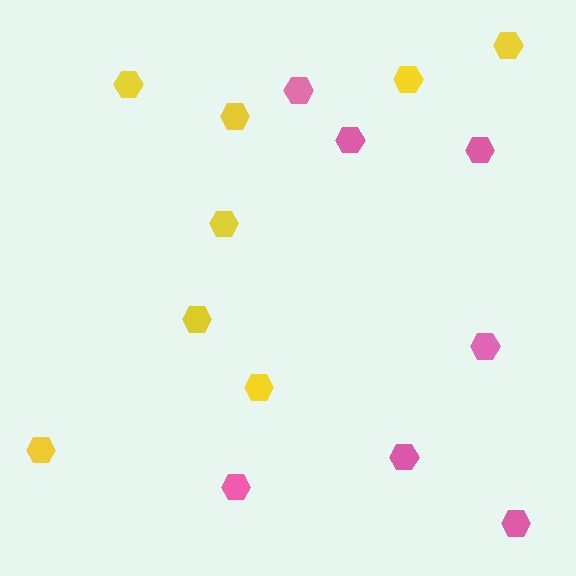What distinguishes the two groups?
There are 2 groups: one group of pink hexagons (7) and one group of yellow hexagons (8).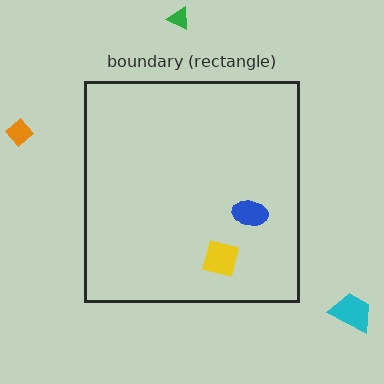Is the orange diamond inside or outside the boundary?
Outside.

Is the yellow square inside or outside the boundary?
Inside.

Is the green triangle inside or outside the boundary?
Outside.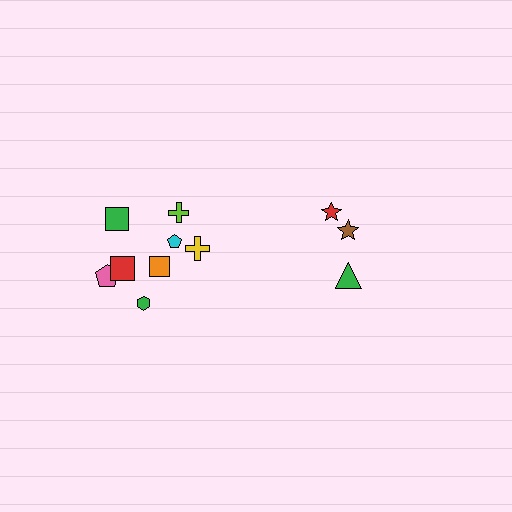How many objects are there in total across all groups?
There are 11 objects.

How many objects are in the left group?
There are 8 objects.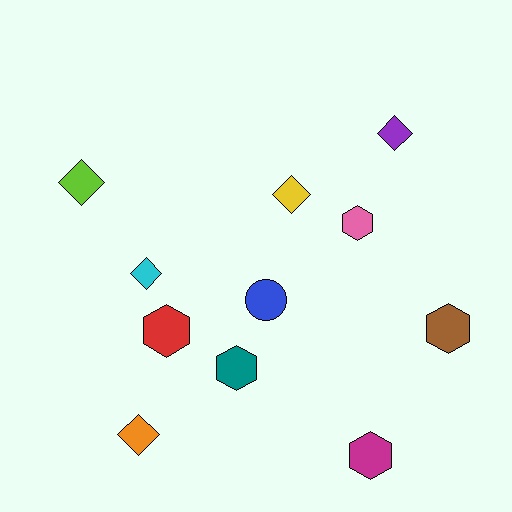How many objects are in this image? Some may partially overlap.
There are 11 objects.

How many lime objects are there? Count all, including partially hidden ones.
There is 1 lime object.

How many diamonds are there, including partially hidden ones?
There are 5 diamonds.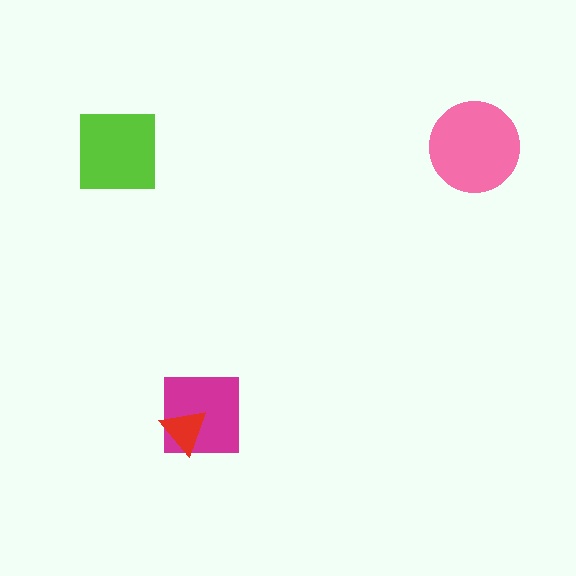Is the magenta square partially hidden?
Yes, it is partially covered by another shape.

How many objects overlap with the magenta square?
1 object overlaps with the magenta square.